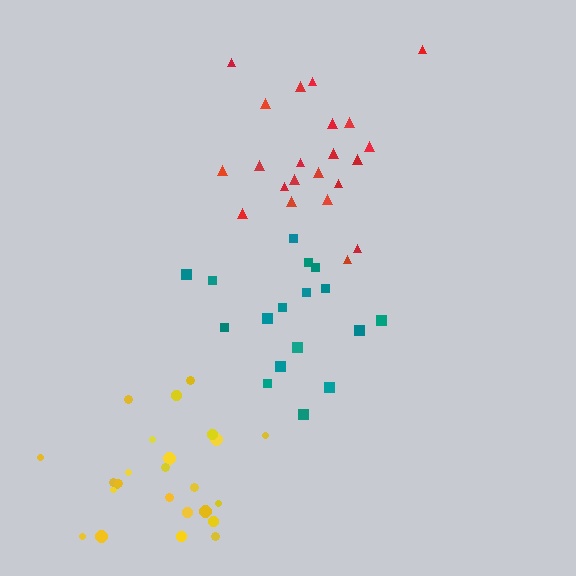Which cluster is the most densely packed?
Yellow.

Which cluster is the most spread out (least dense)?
Teal.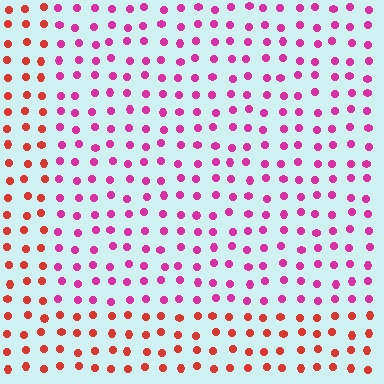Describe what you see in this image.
The image is filled with small red elements in a uniform arrangement. A rectangle-shaped region is visible where the elements are tinted to a slightly different hue, forming a subtle color boundary.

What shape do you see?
I see a rectangle.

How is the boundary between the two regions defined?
The boundary is defined purely by a slight shift in hue (about 44 degrees). Spacing, size, and orientation are identical on both sides.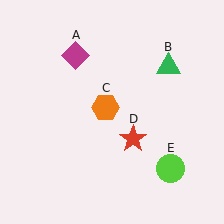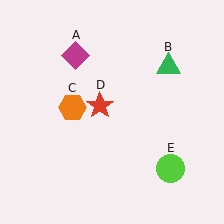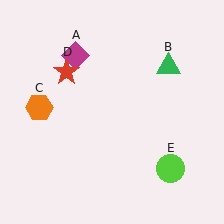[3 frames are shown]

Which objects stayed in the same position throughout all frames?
Magenta diamond (object A) and green triangle (object B) and lime circle (object E) remained stationary.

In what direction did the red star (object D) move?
The red star (object D) moved up and to the left.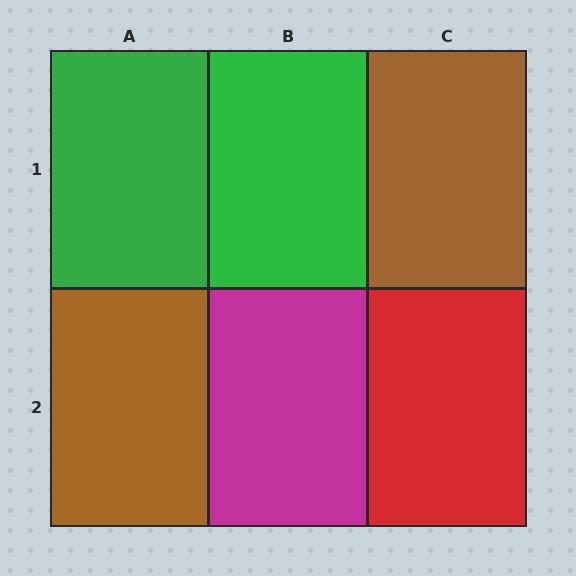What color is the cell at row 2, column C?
Red.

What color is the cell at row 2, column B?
Magenta.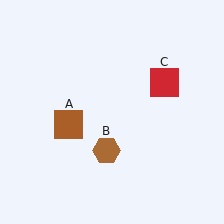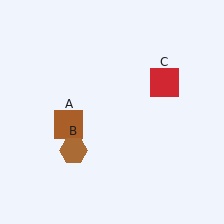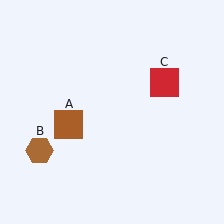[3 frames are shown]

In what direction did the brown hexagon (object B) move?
The brown hexagon (object B) moved left.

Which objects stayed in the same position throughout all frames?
Brown square (object A) and red square (object C) remained stationary.